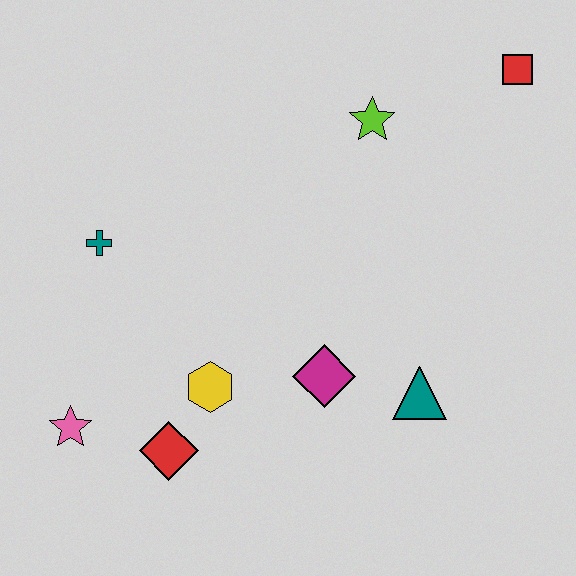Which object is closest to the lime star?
The red square is closest to the lime star.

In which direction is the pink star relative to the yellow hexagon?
The pink star is to the left of the yellow hexagon.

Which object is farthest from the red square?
The pink star is farthest from the red square.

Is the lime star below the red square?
Yes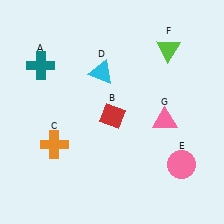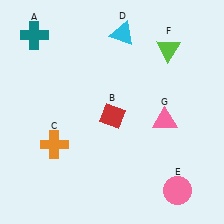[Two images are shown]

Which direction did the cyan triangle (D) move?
The cyan triangle (D) moved up.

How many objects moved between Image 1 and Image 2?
3 objects moved between the two images.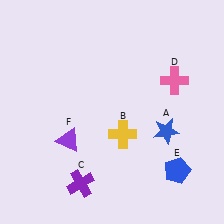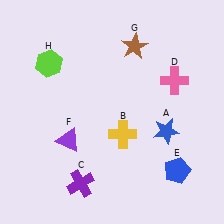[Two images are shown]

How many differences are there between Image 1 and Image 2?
There are 2 differences between the two images.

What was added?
A brown star (G), a lime hexagon (H) were added in Image 2.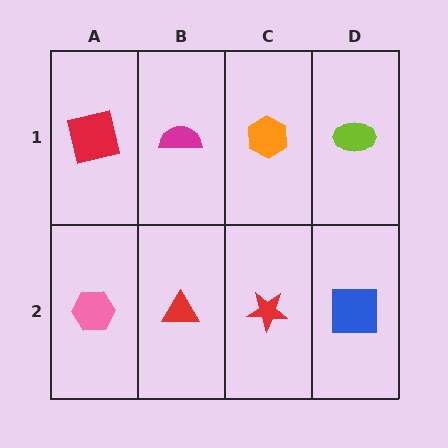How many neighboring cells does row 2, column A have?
2.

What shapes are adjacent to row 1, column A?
A pink hexagon (row 2, column A), a magenta semicircle (row 1, column B).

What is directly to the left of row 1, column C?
A magenta semicircle.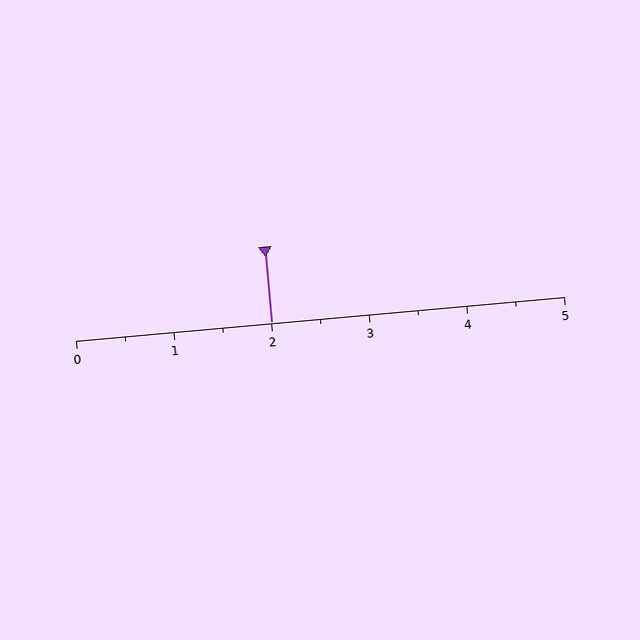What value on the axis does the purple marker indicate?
The marker indicates approximately 2.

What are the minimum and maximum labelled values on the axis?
The axis runs from 0 to 5.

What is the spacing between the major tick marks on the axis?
The major ticks are spaced 1 apart.